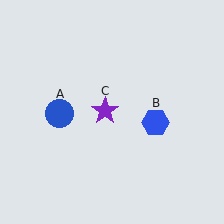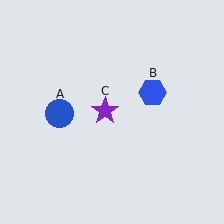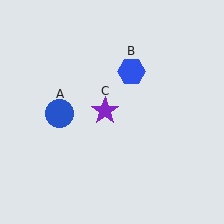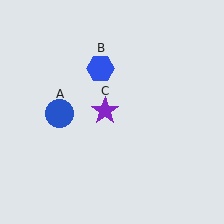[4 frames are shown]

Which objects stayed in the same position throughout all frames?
Blue circle (object A) and purple star (object C) remained stationary.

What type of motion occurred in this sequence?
The blue hexagon (object B) rotated counterclockwise around the center of the scene.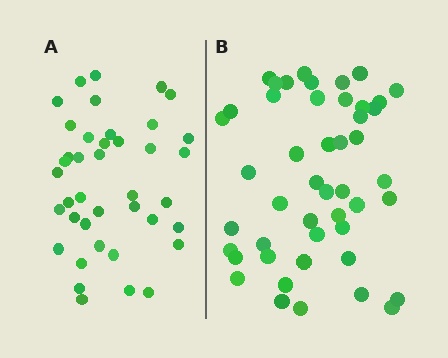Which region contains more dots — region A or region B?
Region B (the right region) has more dots.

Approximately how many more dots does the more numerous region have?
Region B has roughly 8 or so more dots than region A.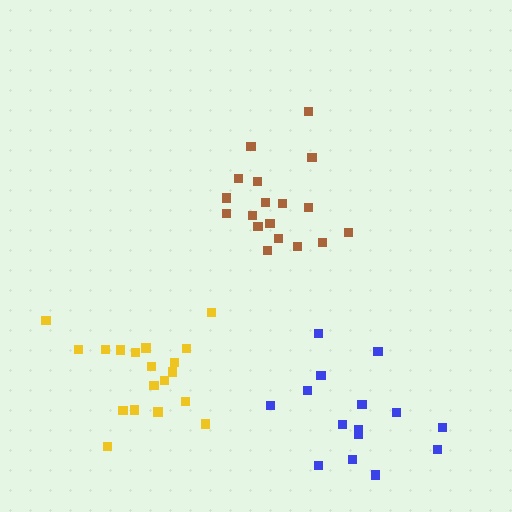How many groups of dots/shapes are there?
There are 3 groups.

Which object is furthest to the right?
The blue cluster is rightmost.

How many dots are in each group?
Group 1: 19 dots, Group 2: 18 dots, Group 3: 15 dots (52 total).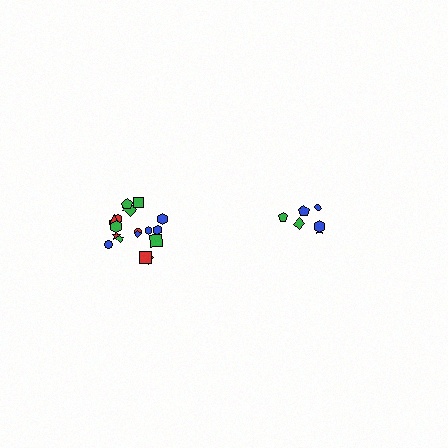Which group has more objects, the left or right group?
The left group.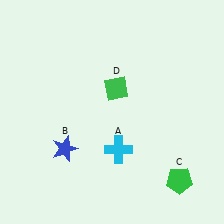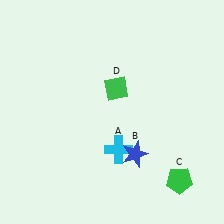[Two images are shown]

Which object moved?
The blue star (B) moved right.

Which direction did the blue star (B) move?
The blue star (B) moved right.